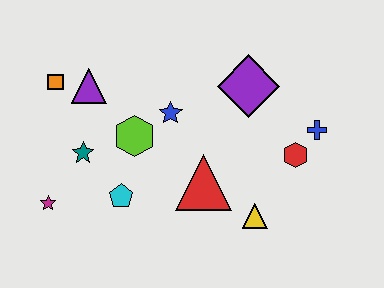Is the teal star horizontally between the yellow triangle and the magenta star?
Yes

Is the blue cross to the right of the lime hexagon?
Yes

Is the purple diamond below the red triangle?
No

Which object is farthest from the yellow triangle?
The orange square is farthest from the yellow triangle.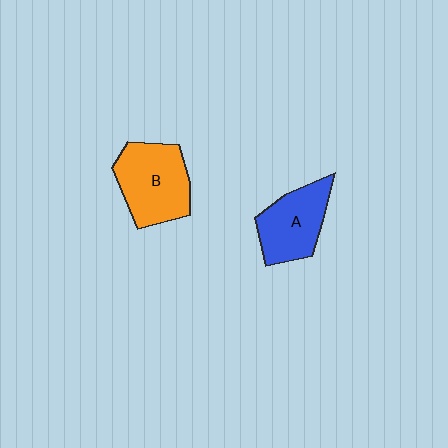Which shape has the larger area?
Shape B (orange).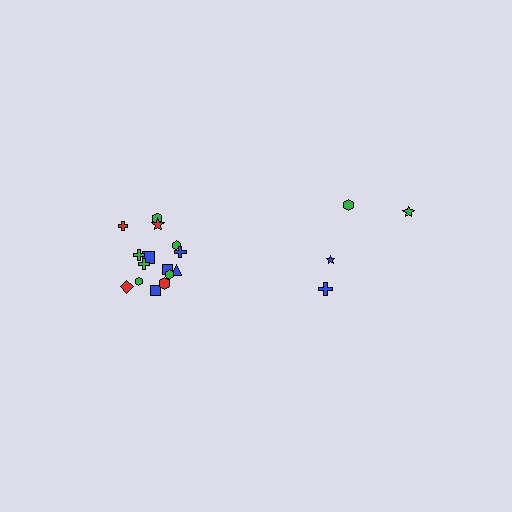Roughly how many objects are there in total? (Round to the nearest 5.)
Roughly 20 objects in total.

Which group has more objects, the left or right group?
The left group.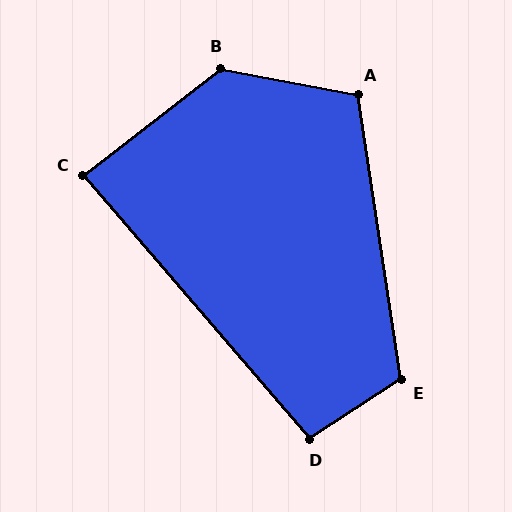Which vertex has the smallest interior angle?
C, at approximately 87 degrees.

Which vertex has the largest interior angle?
B, at approximately 131 degrees.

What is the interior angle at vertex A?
Approximately 109 degrees (obtuse).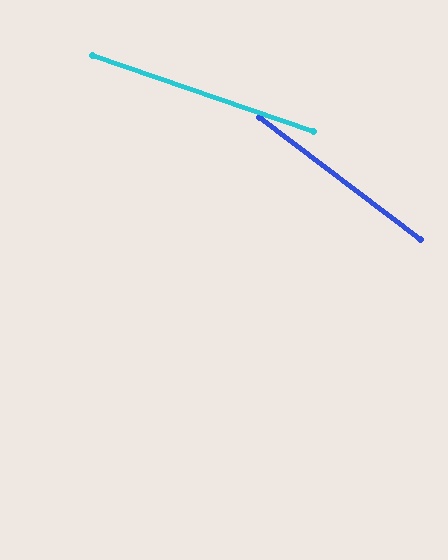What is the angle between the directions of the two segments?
Approximately 18 degrees.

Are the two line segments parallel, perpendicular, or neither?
Neither parallel nor perpendicular — they differ by about 18°.